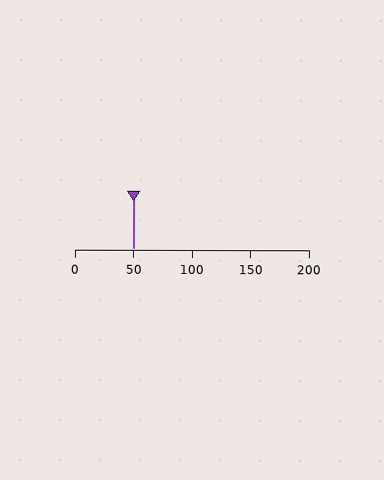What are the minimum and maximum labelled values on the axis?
The axis runs from 0 to 200.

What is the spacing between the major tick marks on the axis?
The major ticks are spaced 50 apart.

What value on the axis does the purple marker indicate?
The marker indicates approximately 50.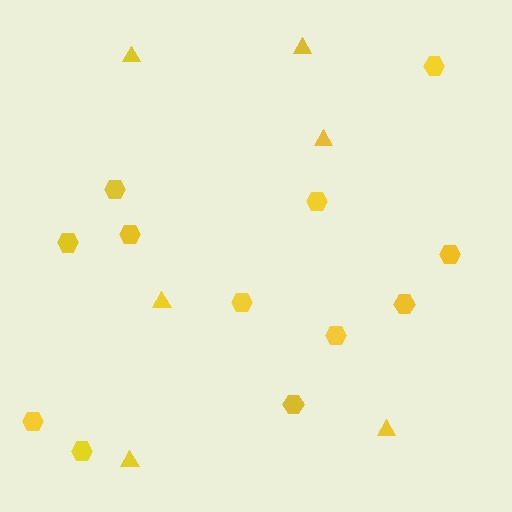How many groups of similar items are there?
There are 2 groups: one group of hexagons (12) and one group of triangles (6).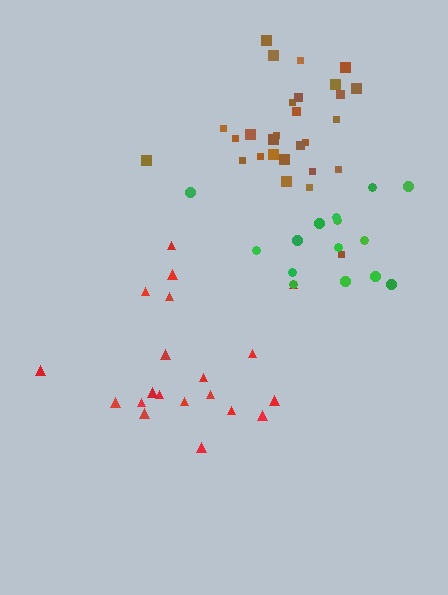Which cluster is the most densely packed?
Brown.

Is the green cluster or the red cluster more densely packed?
Red.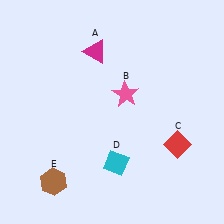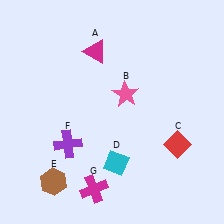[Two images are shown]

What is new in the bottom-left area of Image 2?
A magenta cross (G) was added in the bottom-left area of Image 2.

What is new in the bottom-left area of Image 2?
A purple cross (F) was added in the bottom-left area of Image 2.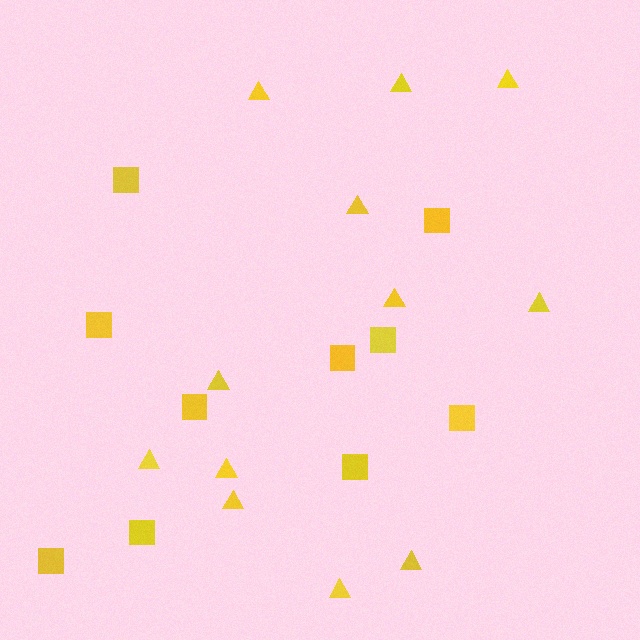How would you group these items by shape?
There are 2 groups: one group of triangles (12) and one group of squares (10).